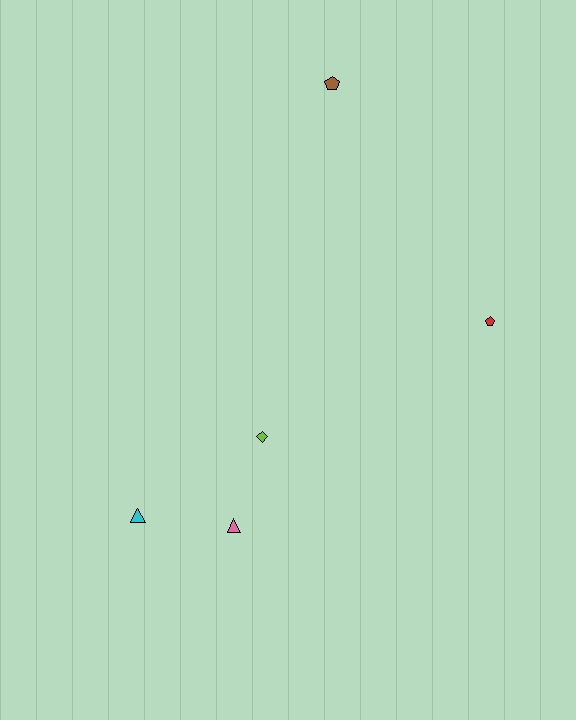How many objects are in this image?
There are 5 objects.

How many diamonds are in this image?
There is 1 diamond.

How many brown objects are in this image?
There is 1 brown object.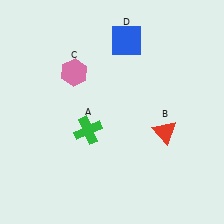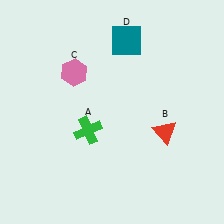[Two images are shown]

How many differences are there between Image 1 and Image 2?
There is 1 difference between the two images.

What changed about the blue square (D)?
In Image 1, D is blue. In Image 2, it changed to teal.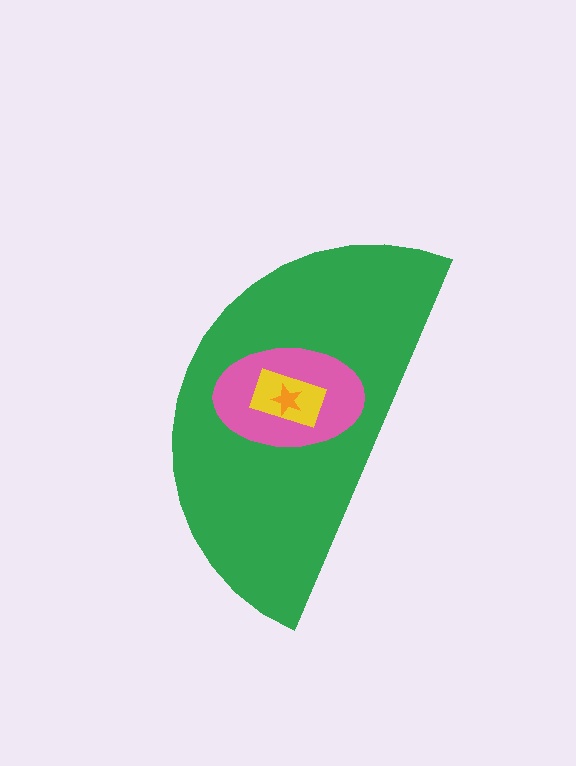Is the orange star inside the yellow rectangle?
Yes.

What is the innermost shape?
The orange star.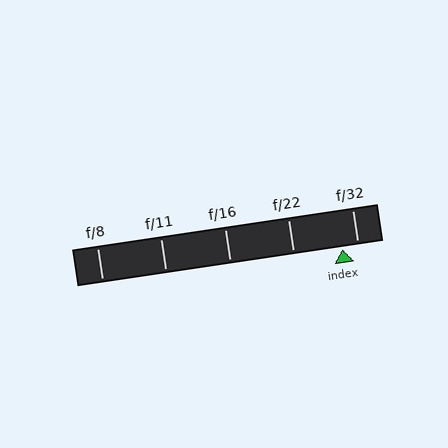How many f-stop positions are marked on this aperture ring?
There are 5 f-stop positions marked.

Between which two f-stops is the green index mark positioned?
The index mark is between f/22 and f/32.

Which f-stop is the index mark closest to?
The index mark is closest to f/32.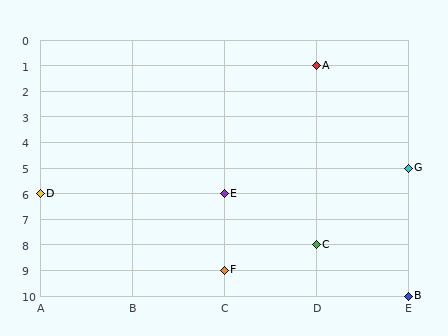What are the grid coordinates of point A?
Point A is at grid coordinates (D, 1).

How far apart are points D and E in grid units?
Points D and E are 2 columns apart.